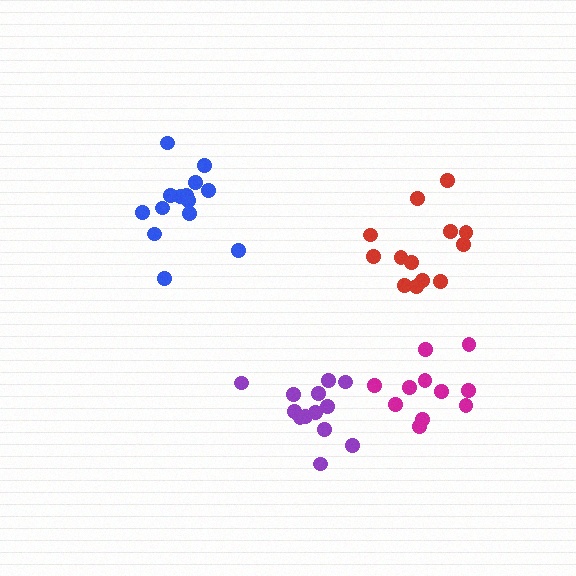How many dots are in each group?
Group 1: 13 dots, Group 2: 14 dots, Group 3: 13 dots, Group 4: 11 dots (51 total).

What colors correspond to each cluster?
The clusters are colored: red, blue, purple, magenta.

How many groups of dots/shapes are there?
There are 4 groups.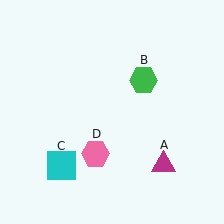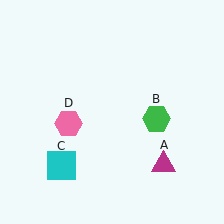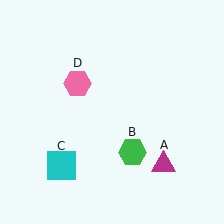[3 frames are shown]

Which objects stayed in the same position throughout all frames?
Magenta triangle (object A) and cyan square (object C) remained stationary.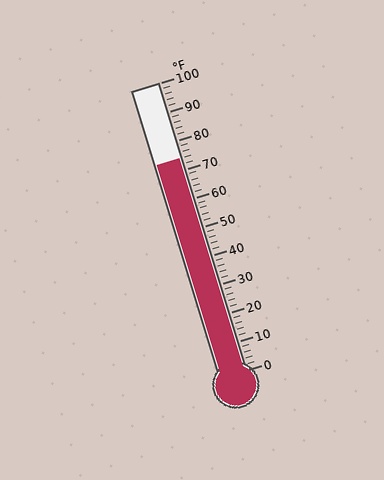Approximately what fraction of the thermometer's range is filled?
The thermometer is filled to approximately 75% of its range.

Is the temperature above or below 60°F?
The temperature is above 60°F.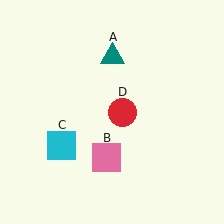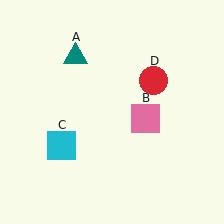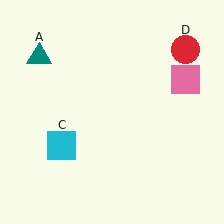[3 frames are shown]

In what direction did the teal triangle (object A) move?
The teal triangle (object A) moved left.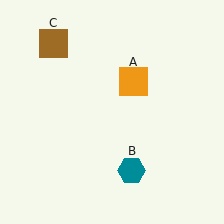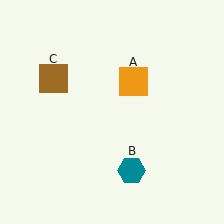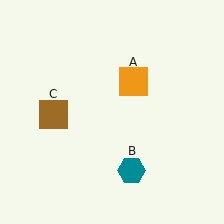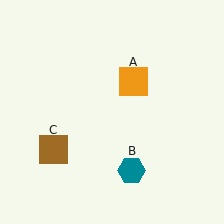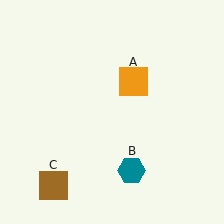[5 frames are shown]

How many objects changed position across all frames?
1 object changed position: brown square (object C).